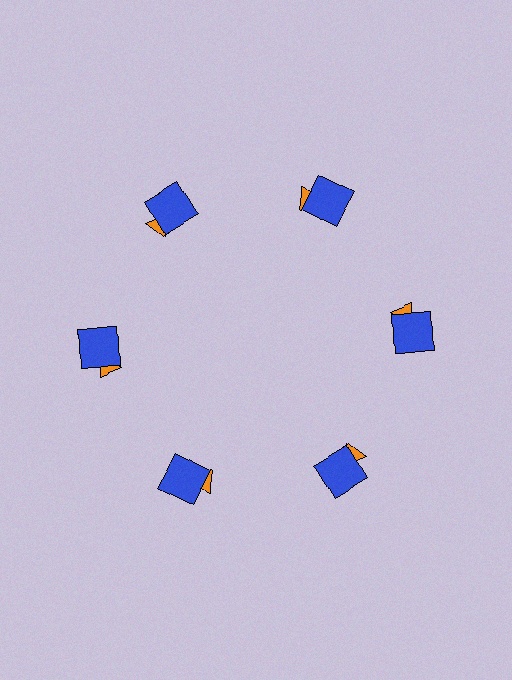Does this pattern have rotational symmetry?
Yes, this pattern has 6-fold rotational symmetry. It looks the same after rotating 60 degrees around the center.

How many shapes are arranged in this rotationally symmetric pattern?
There are 12 shapes, arranged in 6 groups of 2.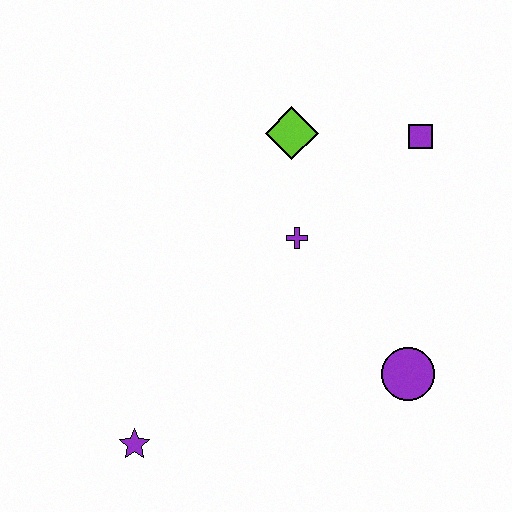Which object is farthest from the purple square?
The purple star is farthest from the purple square.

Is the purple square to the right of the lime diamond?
Yes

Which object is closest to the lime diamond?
The purple cross is closest to the lime diamond.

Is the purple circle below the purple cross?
Yes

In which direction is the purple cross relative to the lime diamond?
The purple cross is below the lime diamond.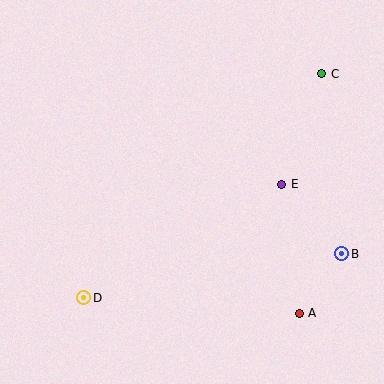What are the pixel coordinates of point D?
Point D is at (84, 298).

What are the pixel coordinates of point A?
Point A is at (299, 313).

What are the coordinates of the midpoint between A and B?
The midpoint between A and B is at (321, 283).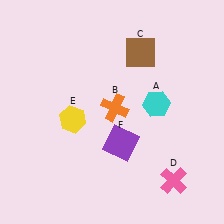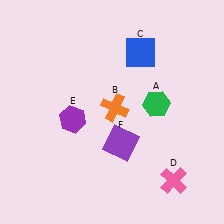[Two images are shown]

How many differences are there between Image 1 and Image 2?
There are 3 differences between the two images.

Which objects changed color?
A changed from cyan to green. C changed from brown to blue. E changed from yellow to purple.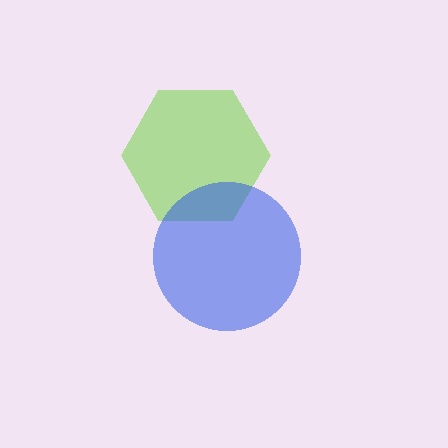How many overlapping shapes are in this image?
There are 2 overlapping shapes in the image.